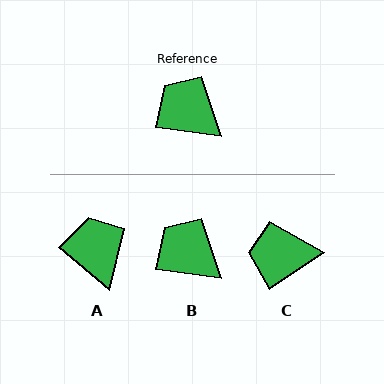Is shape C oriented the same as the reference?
No, it is off by about 42 degrees.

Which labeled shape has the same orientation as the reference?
B.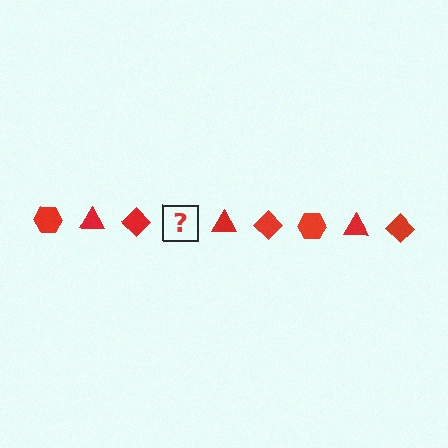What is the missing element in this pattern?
The missing element is a red hexagon.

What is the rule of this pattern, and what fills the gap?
The rule is that the pattern cycles through hexagon, triangle, diamond shapes in red. The gap should be filled with a red hexagon.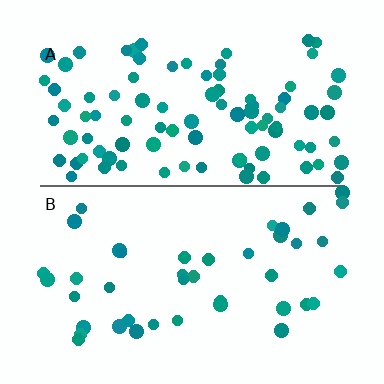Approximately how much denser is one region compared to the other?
Approximately 2.3× — region A over region B.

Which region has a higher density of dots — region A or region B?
A (the top).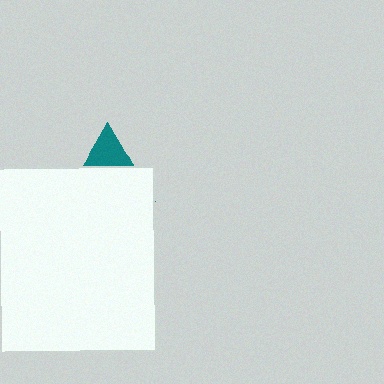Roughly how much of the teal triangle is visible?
A small part of it is visible (roughly 31%).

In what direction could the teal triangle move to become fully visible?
The teal triangle could move up. That would shift it out from behind the white square entirely.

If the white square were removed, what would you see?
You would see the complete teal triangle.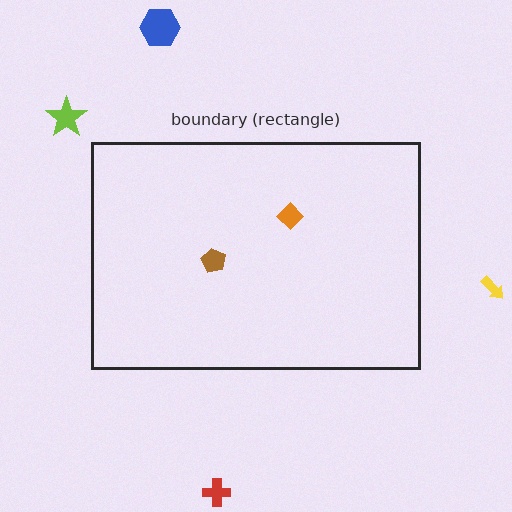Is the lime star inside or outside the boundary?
Outside.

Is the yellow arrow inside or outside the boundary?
Outside.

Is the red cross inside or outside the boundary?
Outside.